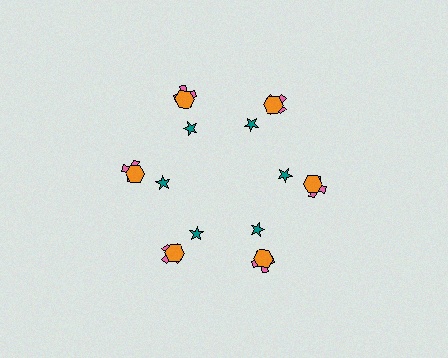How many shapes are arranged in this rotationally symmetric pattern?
There are 18 shapes, arranged in 6 groups of 3.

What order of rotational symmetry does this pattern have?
This pattern has 6-fold rotational symmetry.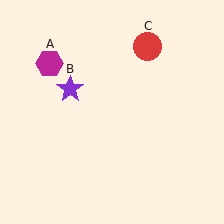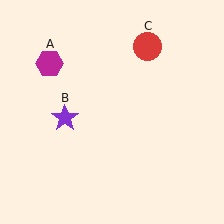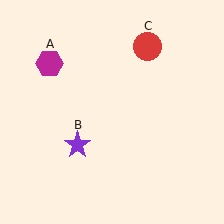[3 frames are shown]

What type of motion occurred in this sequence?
The purple star (object B) rotated counterclockwise around the center of the scene.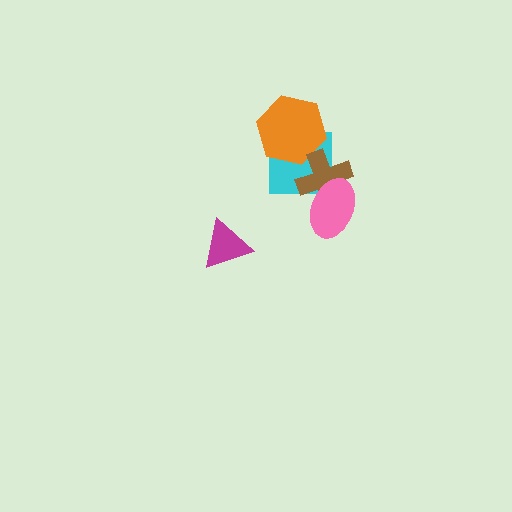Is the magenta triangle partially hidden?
No, no other shape covers it.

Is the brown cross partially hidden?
Yes, it is partially covered by another shape.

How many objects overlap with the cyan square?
3 objects overlap with the cyan square.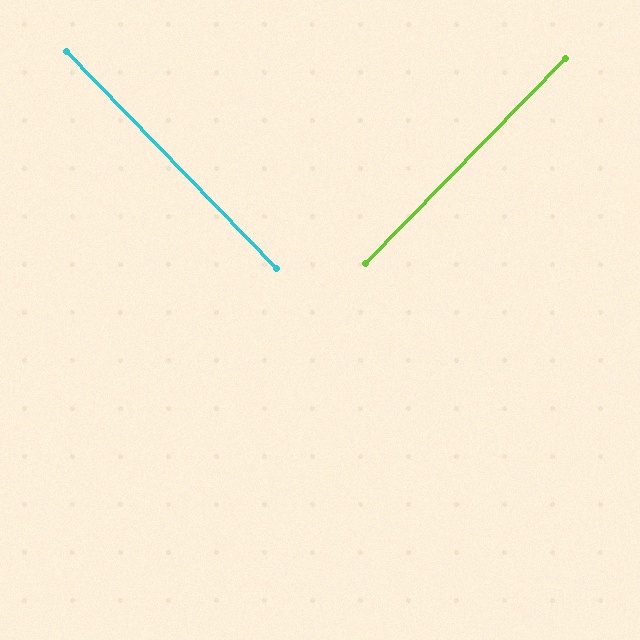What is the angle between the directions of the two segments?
Approximately 88 degrees.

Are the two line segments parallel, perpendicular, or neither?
Perpendicular — they meet at approximately 88°.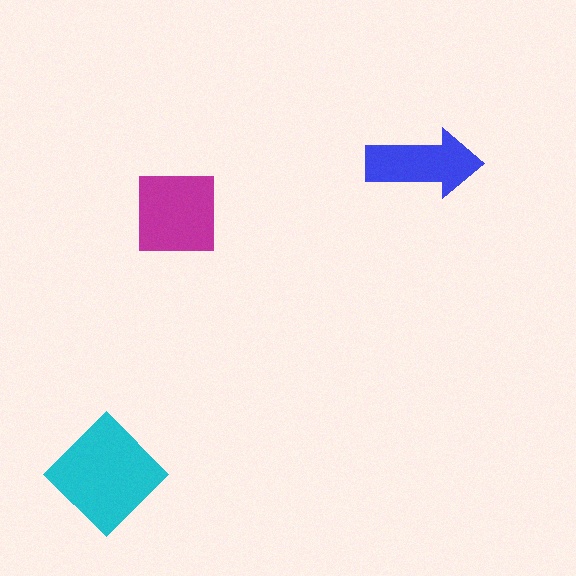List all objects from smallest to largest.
The blue arrow, the magenta square, the cyan diamond.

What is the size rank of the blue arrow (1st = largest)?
3rd.